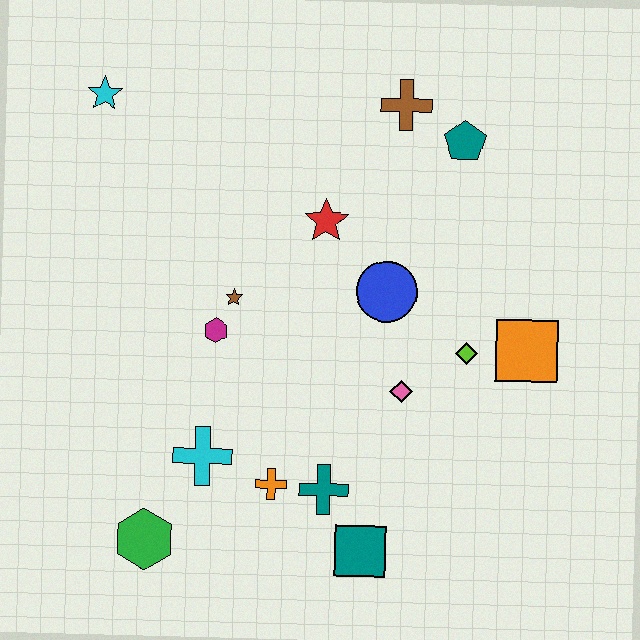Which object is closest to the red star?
The blue circle is closest to the red star.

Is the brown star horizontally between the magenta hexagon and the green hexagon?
No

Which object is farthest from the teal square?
The cyan star is farthest from the teal square.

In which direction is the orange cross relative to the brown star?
The orange cross is below the brown star.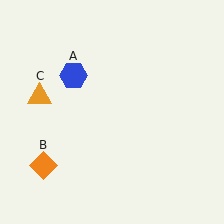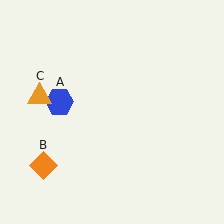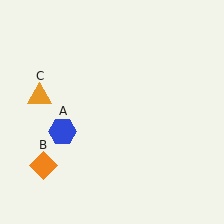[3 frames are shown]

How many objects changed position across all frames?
1 object changed position: blue hexagon (object A).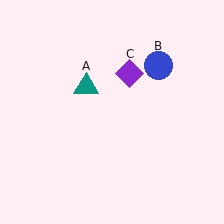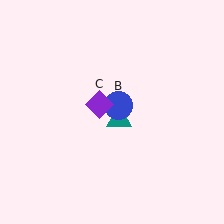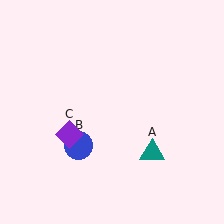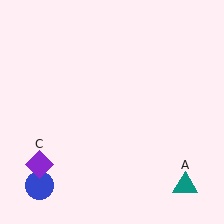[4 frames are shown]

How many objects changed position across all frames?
3 objects changed position: teal triangle (object A), blue circle (object B), purple diamond (object C).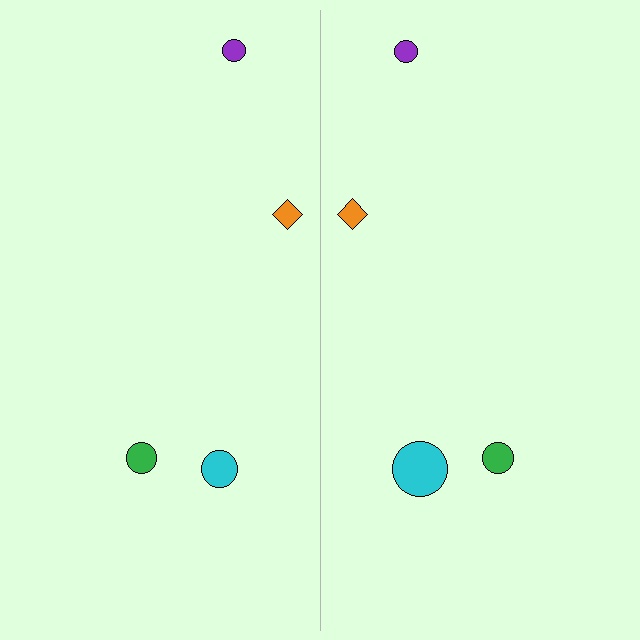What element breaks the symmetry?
The cyan circle on the right side has a different size than its mirror counterpart.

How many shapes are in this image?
There are 8 shapes in this image.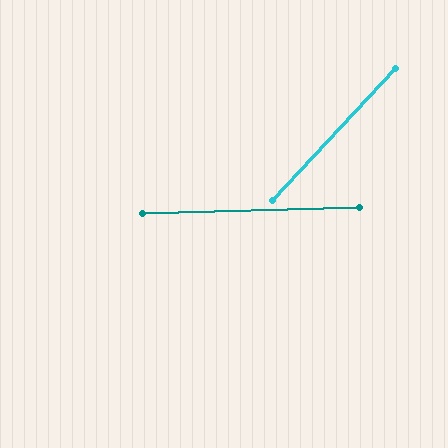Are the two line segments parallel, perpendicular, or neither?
Neither parallel nor perpendicular — they differ by about 46°.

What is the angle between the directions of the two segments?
Approximately 46 degrees.